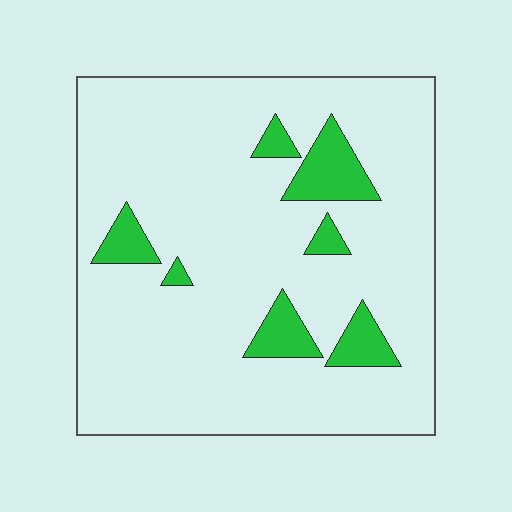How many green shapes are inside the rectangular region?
7.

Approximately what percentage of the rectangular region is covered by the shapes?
Approximately 10%.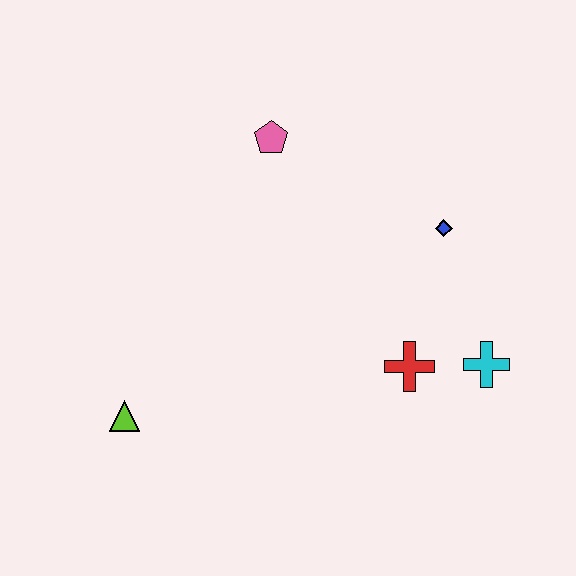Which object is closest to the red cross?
The cyan cross is closest to the red cross.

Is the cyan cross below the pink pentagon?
Yes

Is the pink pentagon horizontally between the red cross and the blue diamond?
No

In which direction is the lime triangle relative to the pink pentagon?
The lime triangle is below the pink pentagon.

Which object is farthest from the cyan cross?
The lime triangle is farthest from the cyan cross.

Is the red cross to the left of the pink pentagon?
No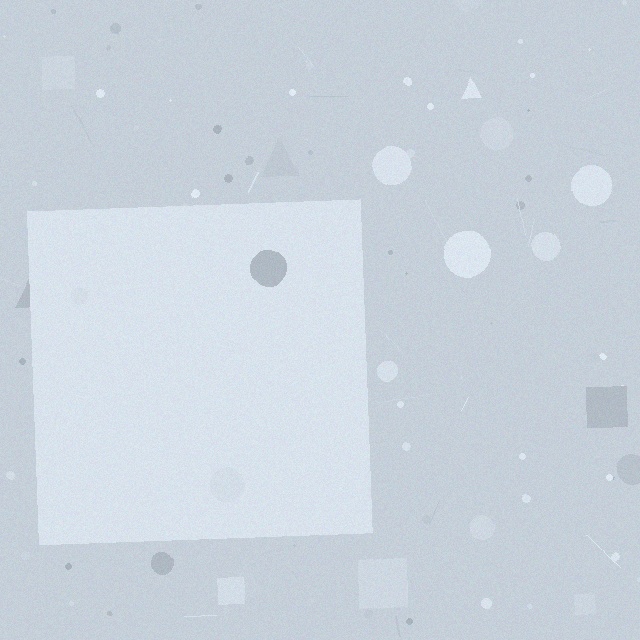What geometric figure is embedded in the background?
A square is embedded in the background.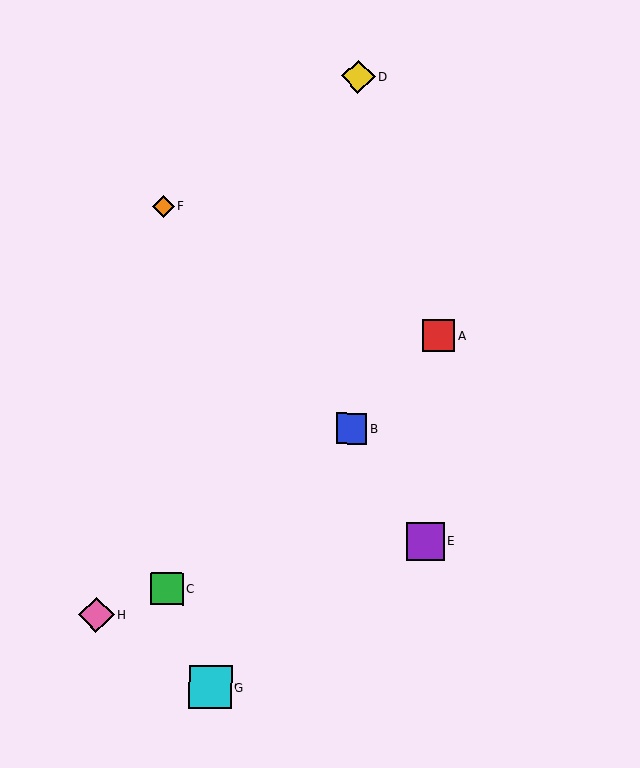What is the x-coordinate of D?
Object D is at x≈358.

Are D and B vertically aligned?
Yes, both are at x≈358.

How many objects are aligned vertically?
2 objects (B, D) are aligned vertically.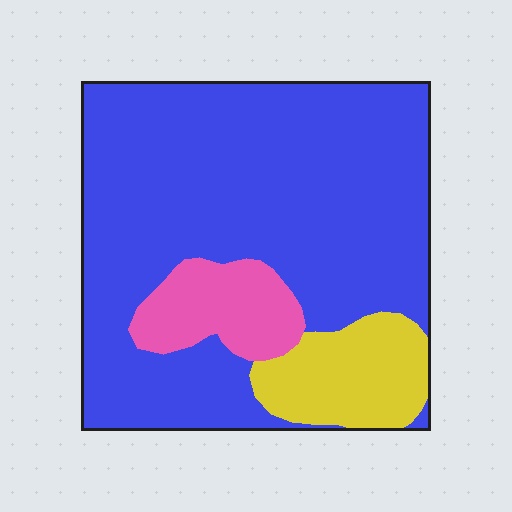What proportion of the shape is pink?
Pink covers 11% of the shape.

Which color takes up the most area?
Blue, at roughly 75%.